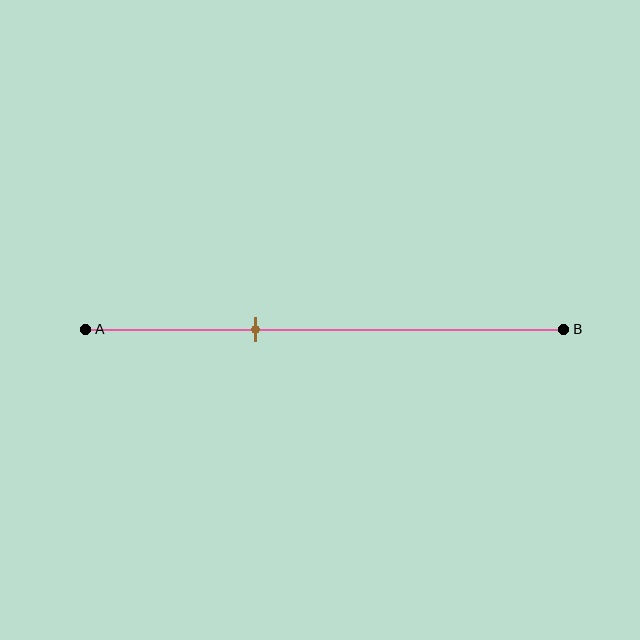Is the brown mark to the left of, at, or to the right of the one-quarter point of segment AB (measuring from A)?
The brown mark is to the right of the one-quarter point of segment AB.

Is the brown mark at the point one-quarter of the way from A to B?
No, the mark is at about 35% from A, not at the 25% one-quarter point.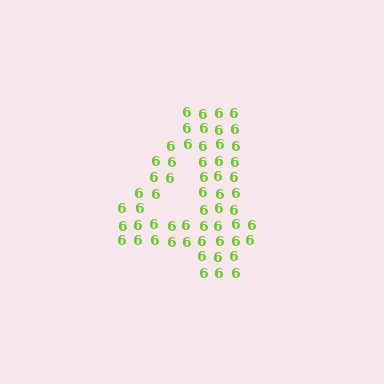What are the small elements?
The small elements are digit 6's.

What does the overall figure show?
The overall figure shows the digit 4.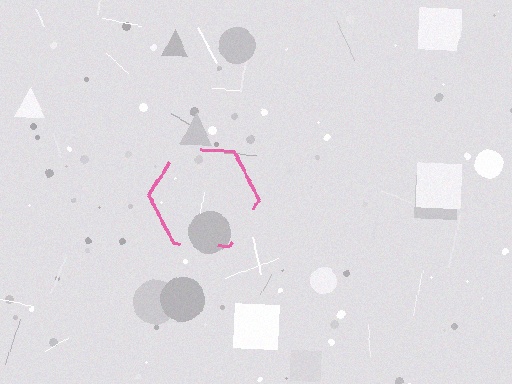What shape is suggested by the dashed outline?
The dashed outline suggests a hexagon.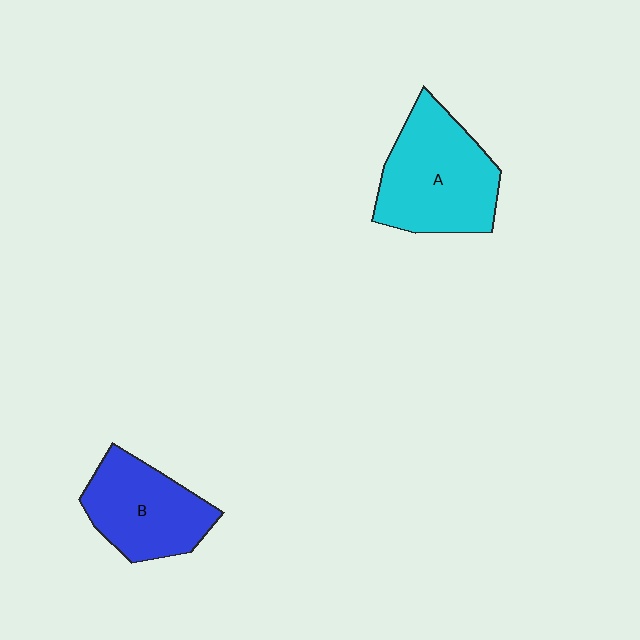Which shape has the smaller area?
Shape B (blue).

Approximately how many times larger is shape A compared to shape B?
Approximately 1.2 times.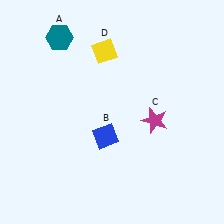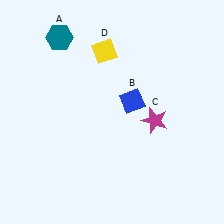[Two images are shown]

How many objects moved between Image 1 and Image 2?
1 object moved between the two images.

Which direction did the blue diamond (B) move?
The blue diamond (B) moved up.